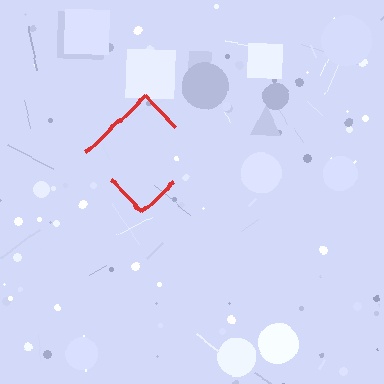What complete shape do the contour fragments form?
The contour fragments form a diamond.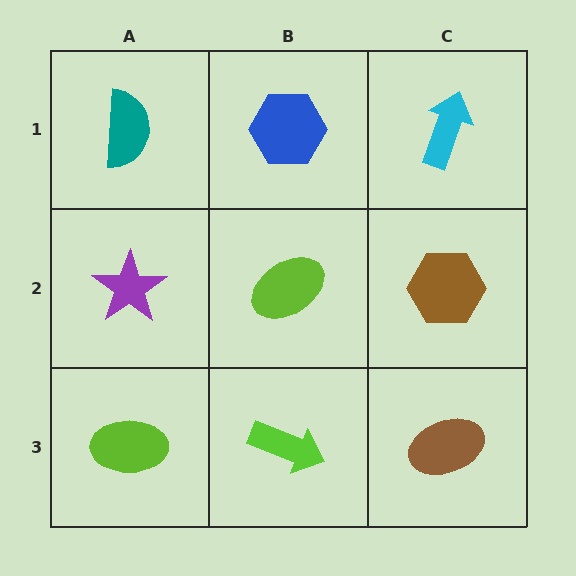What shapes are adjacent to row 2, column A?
A teal semicircle (row 1, column A), a lime ellipse (row 3, column A), a lime ellipse (row 2, column B).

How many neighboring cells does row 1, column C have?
2.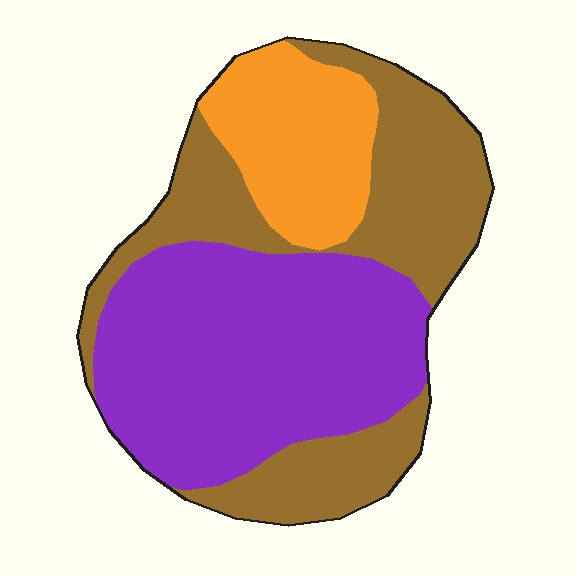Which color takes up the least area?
Orange, at roughly 20%.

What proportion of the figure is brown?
Brown covers 37% of the figure.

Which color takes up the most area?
Purple, at roughly 45%.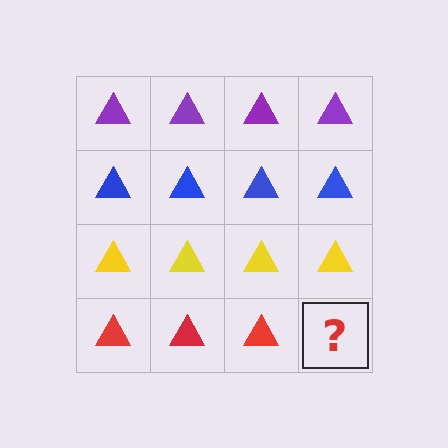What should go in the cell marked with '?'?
The missing cell should contain a red triangle.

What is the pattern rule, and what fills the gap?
The rule is that each row has a consistent color. The gap should be filled with a red triangle.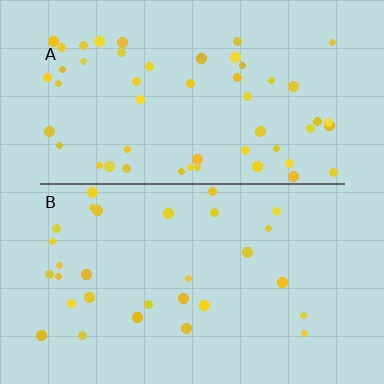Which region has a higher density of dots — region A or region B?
A (the top).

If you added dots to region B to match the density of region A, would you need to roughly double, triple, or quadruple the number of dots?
Approximately double.